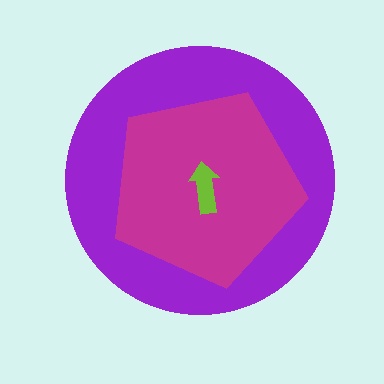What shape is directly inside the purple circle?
The magenta pentagon.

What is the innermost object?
The lime arrow.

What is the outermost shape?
The purple circle.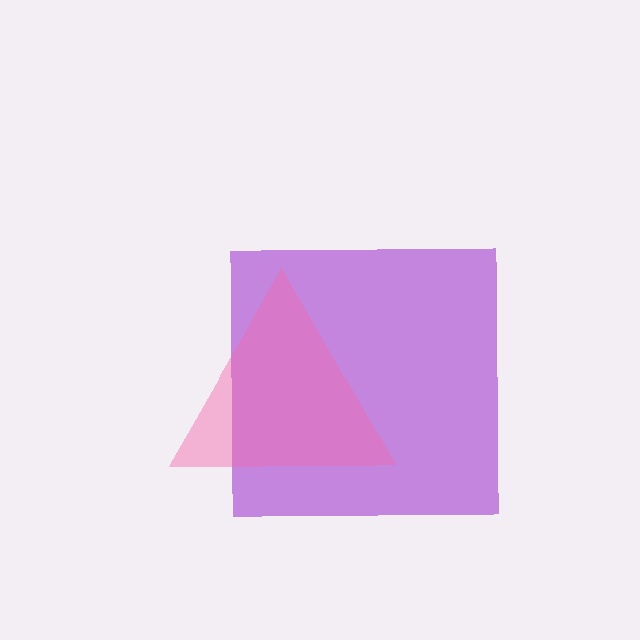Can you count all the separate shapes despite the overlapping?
Yes, there are 2 separate shapes.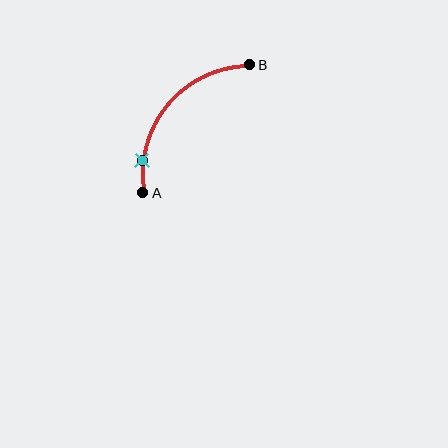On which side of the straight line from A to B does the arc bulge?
The arc bulges above and to the left of the straight line connecting A and B.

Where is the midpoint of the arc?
The arc midpoint is the point on the curve farthest from the straight line joining A and B. It sits above and to the left of that line.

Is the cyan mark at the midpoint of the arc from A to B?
No. The cyan mark lies on the arc but is closer to endpoint A. The arc midpoint would be at the point on the curve equidistant along the arc from both A and B.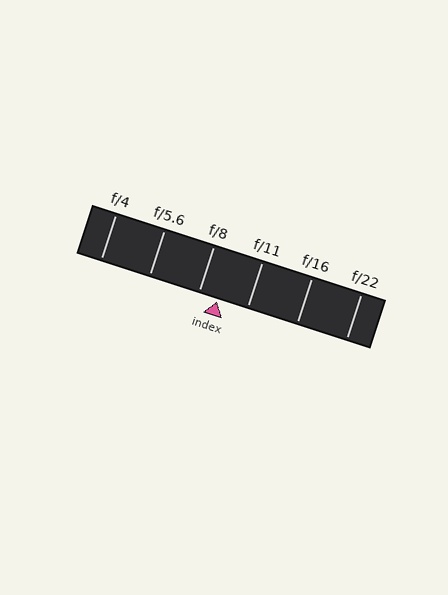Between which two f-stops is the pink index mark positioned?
The index mark is between f/8 and f/11.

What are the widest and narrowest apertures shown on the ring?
The widest aperture shown is f/4 and the narrowest is f/22.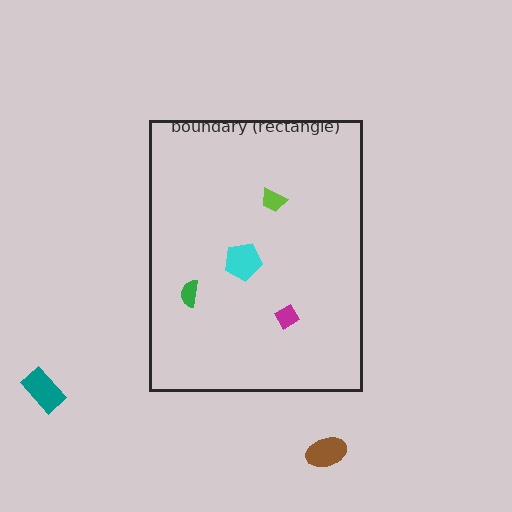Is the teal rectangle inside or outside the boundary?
Outside.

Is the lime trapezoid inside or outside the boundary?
Inside.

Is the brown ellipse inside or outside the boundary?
Outside.